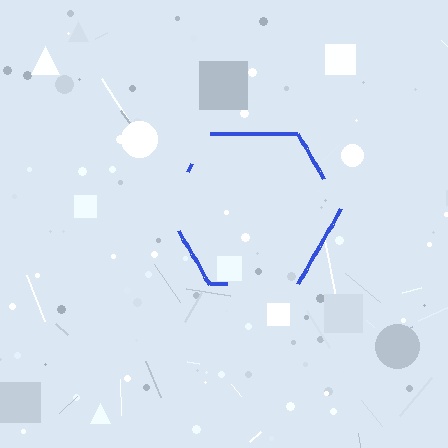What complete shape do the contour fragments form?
The contour fragments form a hexagon.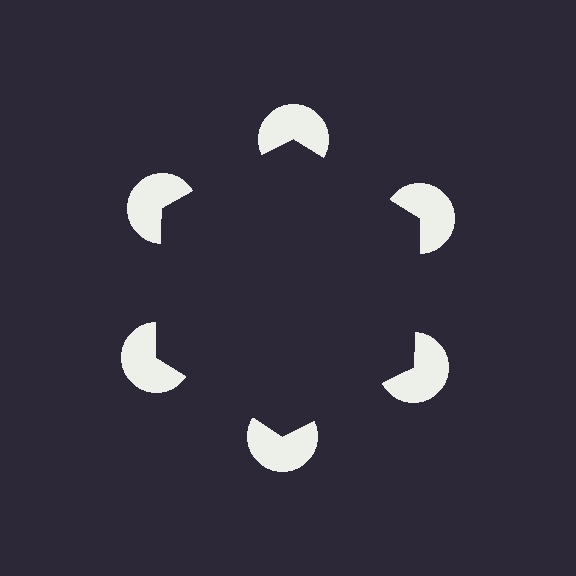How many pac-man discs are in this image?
There are 6 — one at each vertex of the illusory hexagon.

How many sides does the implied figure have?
6 sides.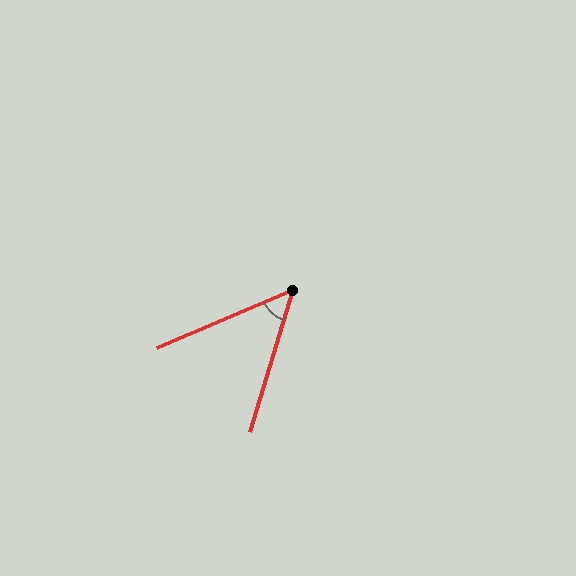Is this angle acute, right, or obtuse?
It is acute.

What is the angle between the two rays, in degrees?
Approximately 50 degrees.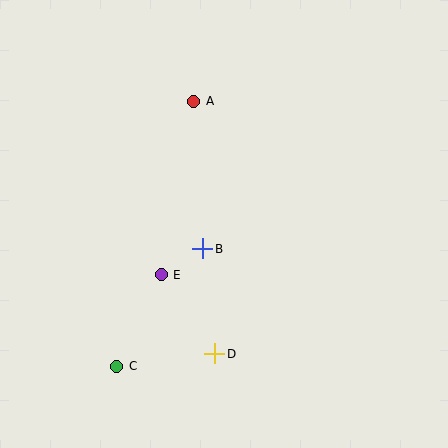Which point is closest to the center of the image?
Point B at (203, 249) is closest to the center.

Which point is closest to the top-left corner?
Point A is closest to the top-left corner.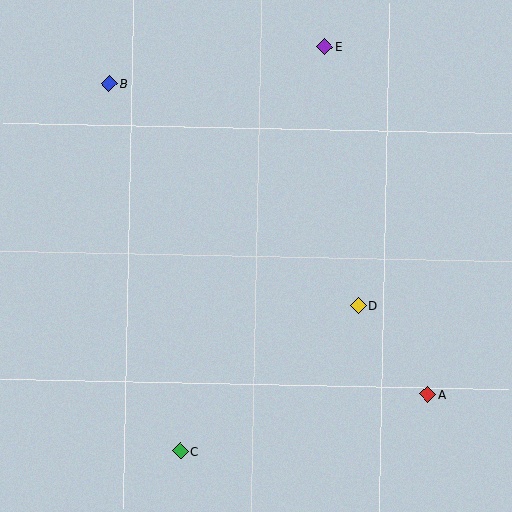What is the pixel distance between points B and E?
The distance between B and E is 219 pixels.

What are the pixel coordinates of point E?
Point E is at (325, 46).